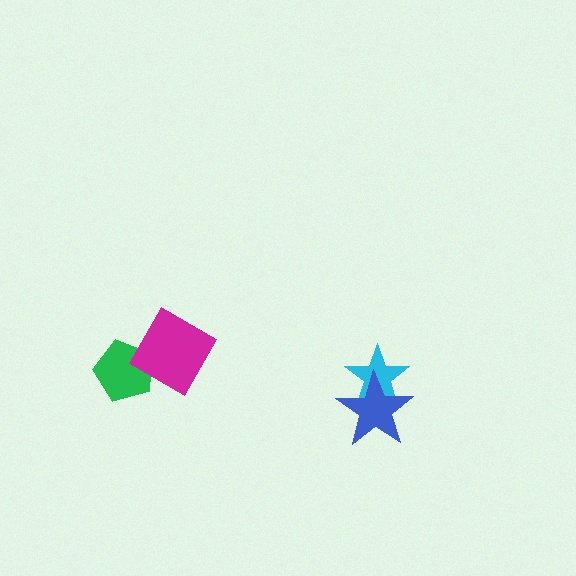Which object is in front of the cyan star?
The blue star is in front of the cyan star.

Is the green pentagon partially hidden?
Yes, it is partially covered by another shape.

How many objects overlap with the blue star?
1 object overlaps with the blue star.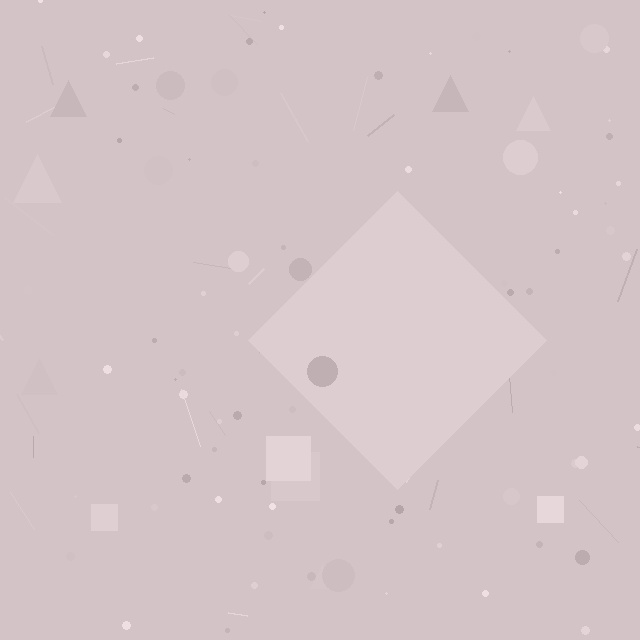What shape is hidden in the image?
A diamond is hidden in the image.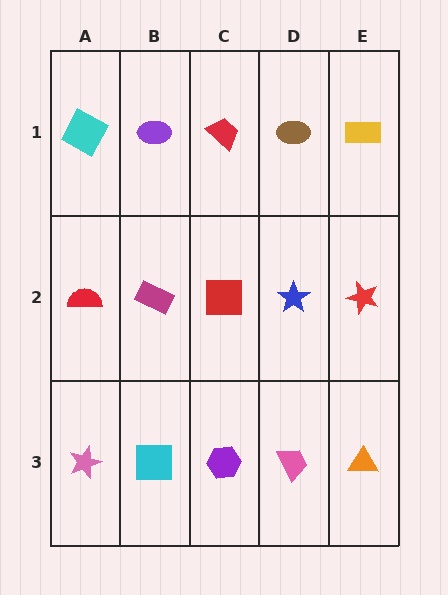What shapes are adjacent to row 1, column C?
A red square (row 2, column C), a purple ellipse (row 1, column B), a brown ellipse (row 1, column D).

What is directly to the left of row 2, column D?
A red square.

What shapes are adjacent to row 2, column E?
A yellow rectangle (row 1, column E), an orange triangle (row 3, column E), a blue star (row 2, column D).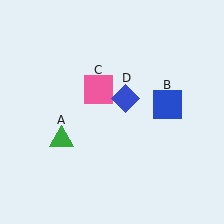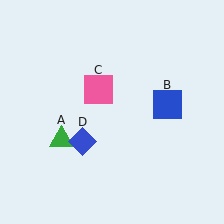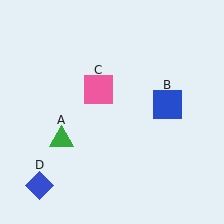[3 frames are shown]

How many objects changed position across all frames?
1 object changed position: blue diamond (object D).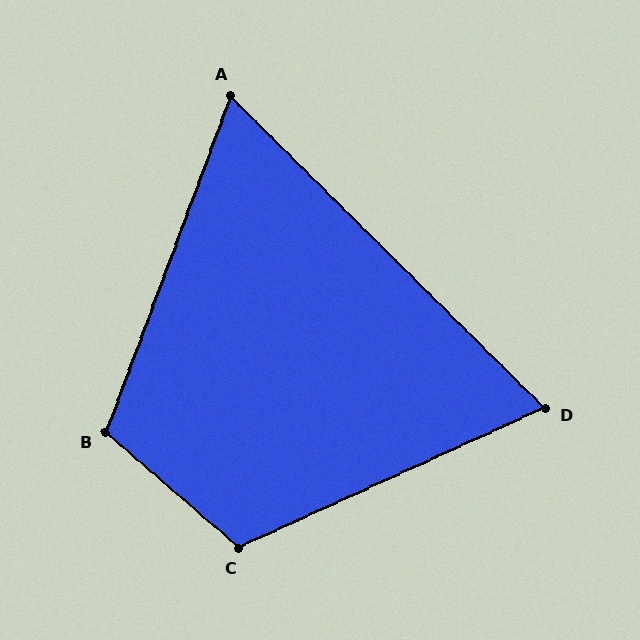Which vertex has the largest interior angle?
C, at approximately 114 degrees.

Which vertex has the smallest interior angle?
A, at approximately 66 degrees.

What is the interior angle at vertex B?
Approximately 111 degrees (obtuse).